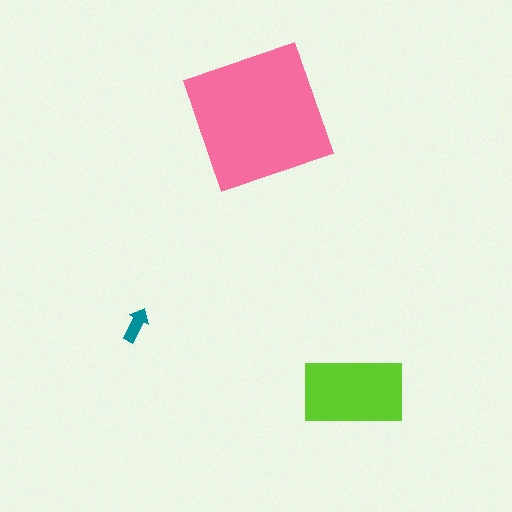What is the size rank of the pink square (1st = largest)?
1st.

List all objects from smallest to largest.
The teal arrow, the lime rectangle, the pink square.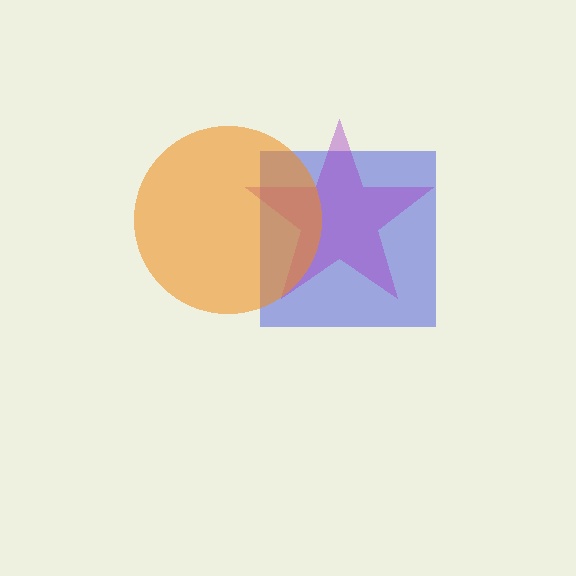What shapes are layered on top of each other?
The layered shapes are: a blue square, a purple star, an orange circle.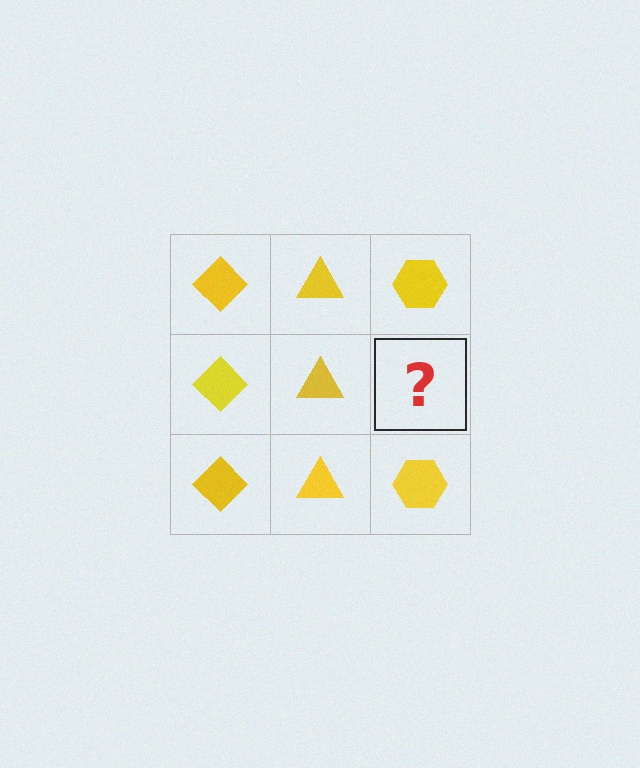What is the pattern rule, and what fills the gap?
The rule is that each column has a consistent shape. The gap should be filled with a yellow hexagon.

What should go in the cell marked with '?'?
The missing cell should contain a yellow hexagon.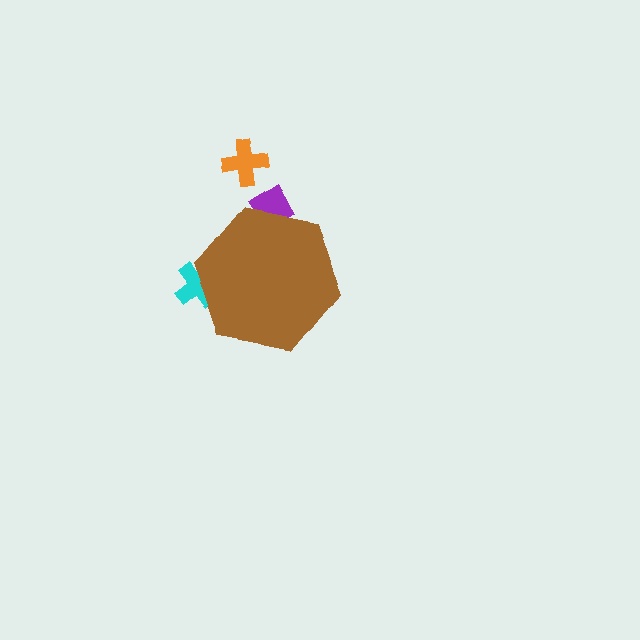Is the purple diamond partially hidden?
Yes, the purple diamond is partially hidden behind the brown hexagon.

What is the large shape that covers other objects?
A brown hexagon.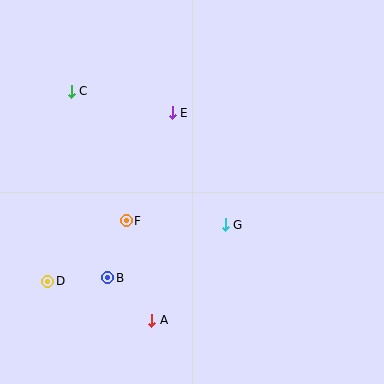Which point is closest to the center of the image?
Point G at (225, 225) is closest to the center.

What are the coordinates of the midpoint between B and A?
The midpoint between B and A is at (130, 299).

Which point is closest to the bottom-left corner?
Point D is closest to the bottom-left corner.